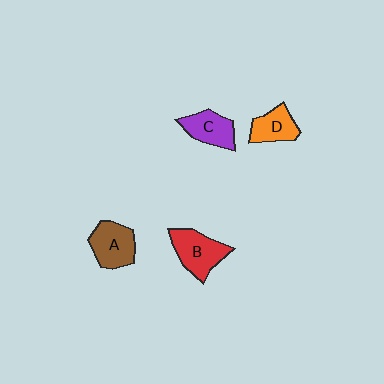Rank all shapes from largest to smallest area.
From largest to smallest: B (red), A (brown), C (purple), D (orange).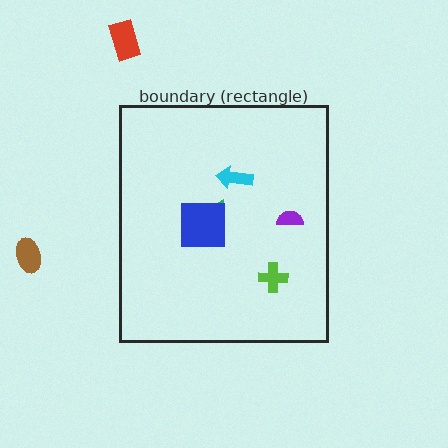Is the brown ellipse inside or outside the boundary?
Outside.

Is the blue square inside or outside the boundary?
Inside.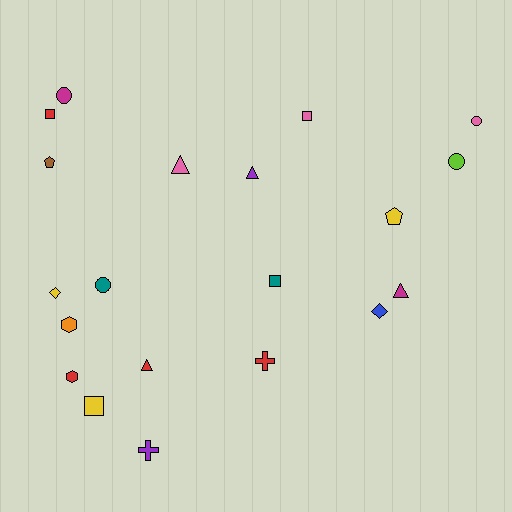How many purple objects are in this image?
There are 2 purple objects.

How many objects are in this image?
There are 20 objects.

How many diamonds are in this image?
There are 2 diamonds.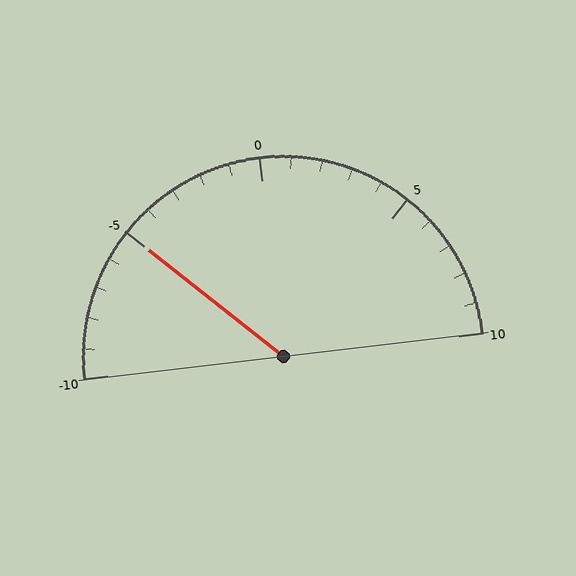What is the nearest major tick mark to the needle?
The nearest major tick mark is -5.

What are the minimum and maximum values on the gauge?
The gauge ranges from -10 to 10.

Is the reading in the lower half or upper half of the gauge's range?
The reading is in the lower half of the range (-10 to 10).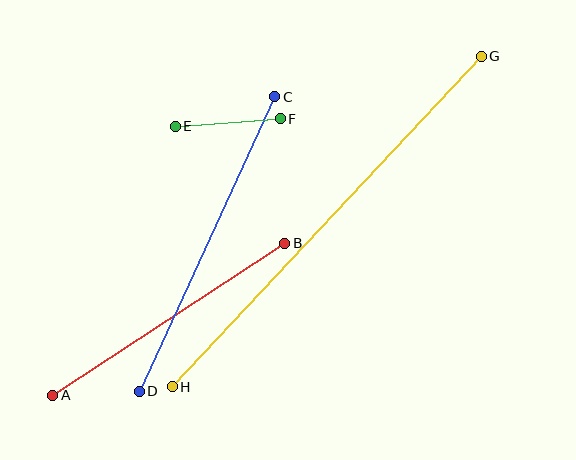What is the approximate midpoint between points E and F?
The midpoint is at approximately (228, 123) pixels.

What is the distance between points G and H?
The distance is approximately 453 pixels.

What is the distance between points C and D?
The distance is approximately 325 pixels.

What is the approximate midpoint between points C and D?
The midpoint is at approximately (207, 244) pixels.